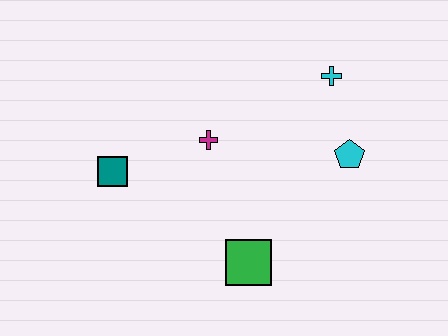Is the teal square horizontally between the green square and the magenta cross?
No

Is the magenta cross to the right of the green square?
No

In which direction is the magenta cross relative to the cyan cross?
The magenta cross is to the left of the cyan cross.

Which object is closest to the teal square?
The magenta cross is closest to the teal square.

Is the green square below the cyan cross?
Yes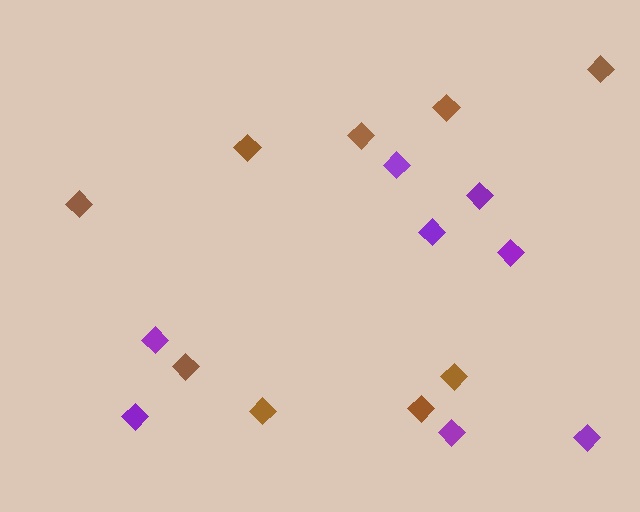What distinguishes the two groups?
There are 2 groups: one group of brown diamonds (9) and one group of purple diamonds (8).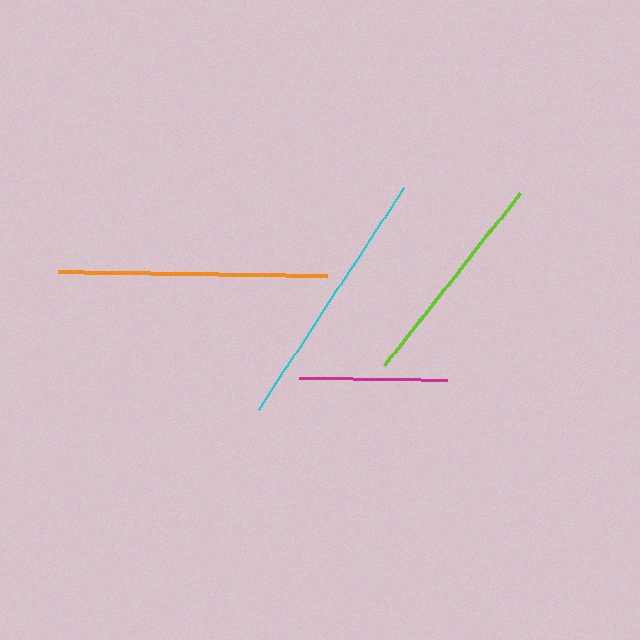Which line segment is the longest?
The orange line is the longest at approximately 269 pixels.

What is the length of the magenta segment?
The magenta segment is approximately 147 pixels long.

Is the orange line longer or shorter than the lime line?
The orange line is longer than the lime line.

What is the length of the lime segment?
The lime segment is approximately 220 pixels long.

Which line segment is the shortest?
The magenta line is the shortest at approximately 147 pixels.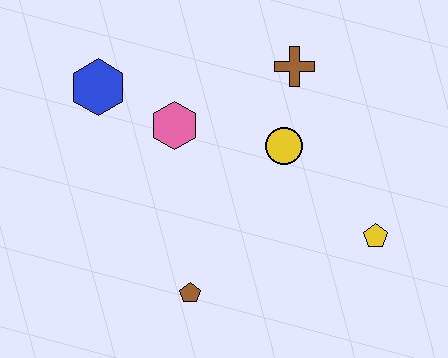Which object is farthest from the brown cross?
The brown pentagon is farthest from the brown cross.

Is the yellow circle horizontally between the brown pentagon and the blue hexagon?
No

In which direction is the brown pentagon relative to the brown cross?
The brown pentagon is below the brown cross.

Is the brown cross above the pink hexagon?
Yes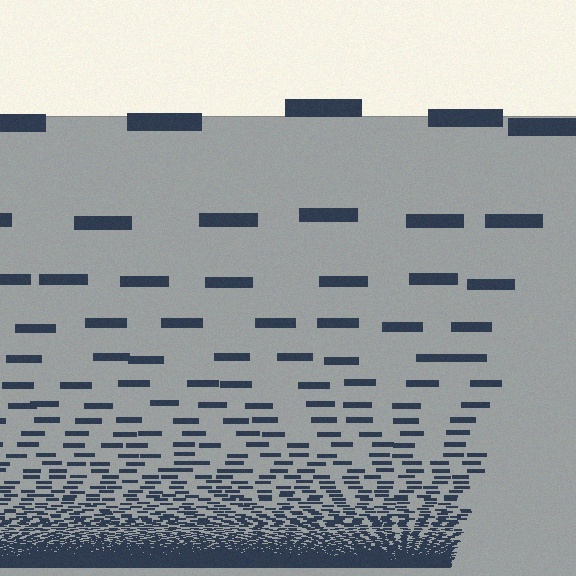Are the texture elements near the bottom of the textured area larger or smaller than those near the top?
Smaller. The gradient is inverted — elements near the bottom are smaller and denser.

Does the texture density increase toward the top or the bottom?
Density increases toward the bottom.